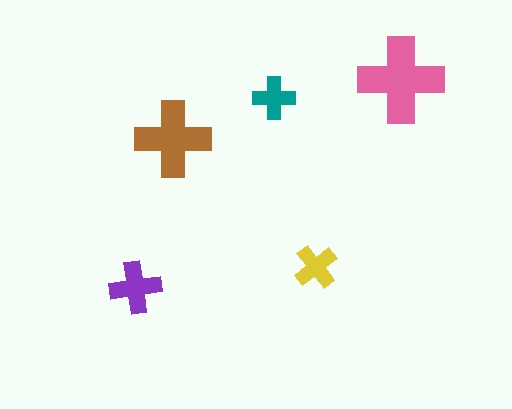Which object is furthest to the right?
The pink cross is rightmost.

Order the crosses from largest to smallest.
the pink one, the brown one, the purple one, the yellow one, the teal one.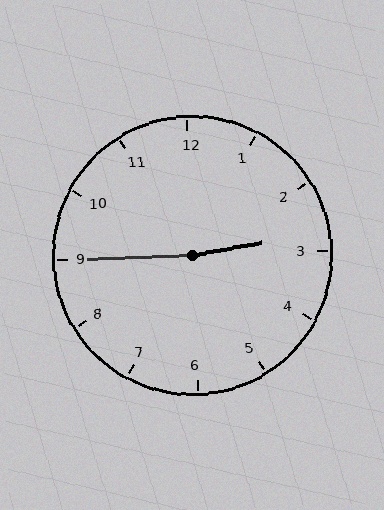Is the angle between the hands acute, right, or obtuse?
It is obtuse.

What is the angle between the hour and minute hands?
Approximately 172 degrees.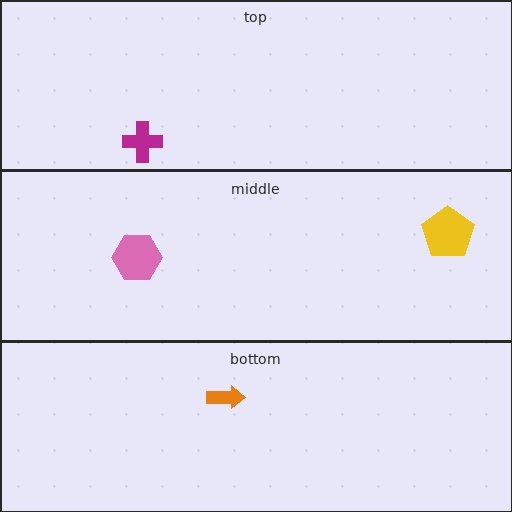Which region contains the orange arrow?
The bottom region.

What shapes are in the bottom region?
The orange arrow.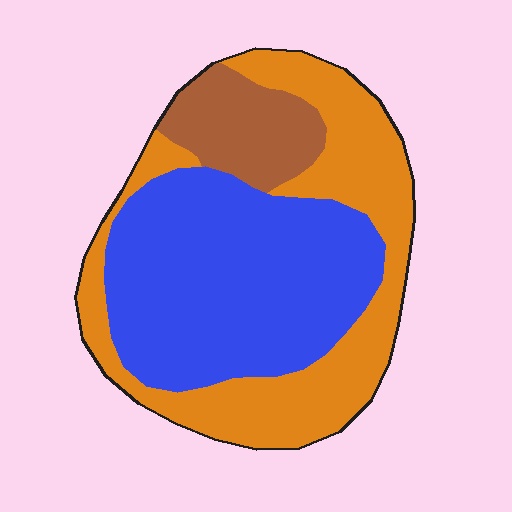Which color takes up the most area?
Blue, at roughly 45%.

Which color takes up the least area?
Brown, at roughly 15%.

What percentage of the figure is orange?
Orange covers roughly 40% of the figure.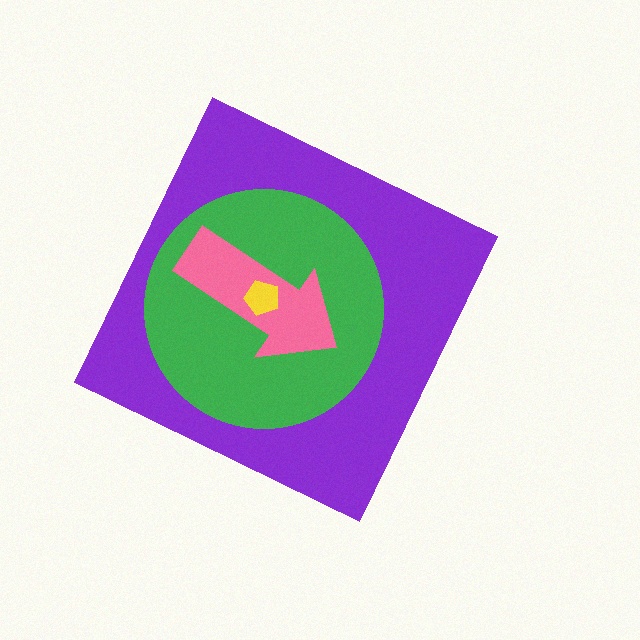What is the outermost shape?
The purple diamond.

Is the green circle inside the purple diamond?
Yes.